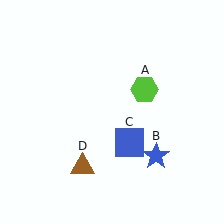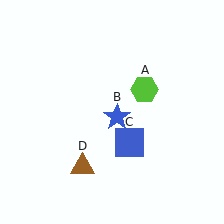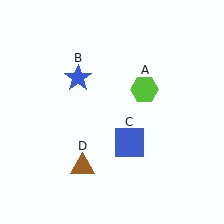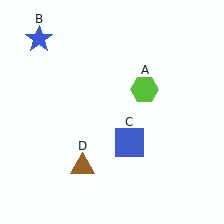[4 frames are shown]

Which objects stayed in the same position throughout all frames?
Lime hexagon (object A) and blue square (object C) and brown triangle (object D) remained stationary.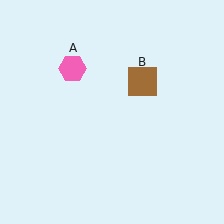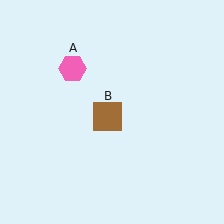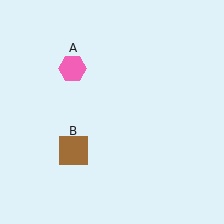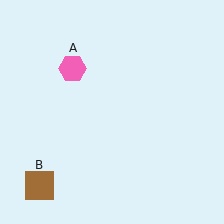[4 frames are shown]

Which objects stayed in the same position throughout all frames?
Pink hexagon (object A) remained stationary.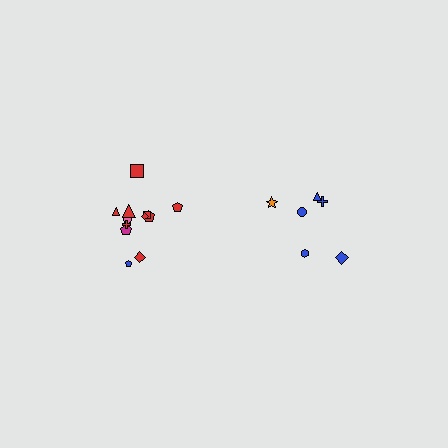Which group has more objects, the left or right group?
The left group.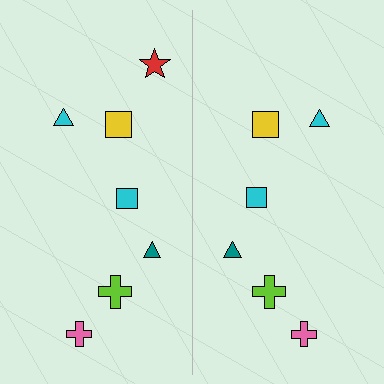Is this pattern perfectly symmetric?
No, the pattern is not perfectly symmetric. A red star is missing from the right side.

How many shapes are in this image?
There are 13 shapes in this image.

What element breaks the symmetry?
A red star is missing from the right side.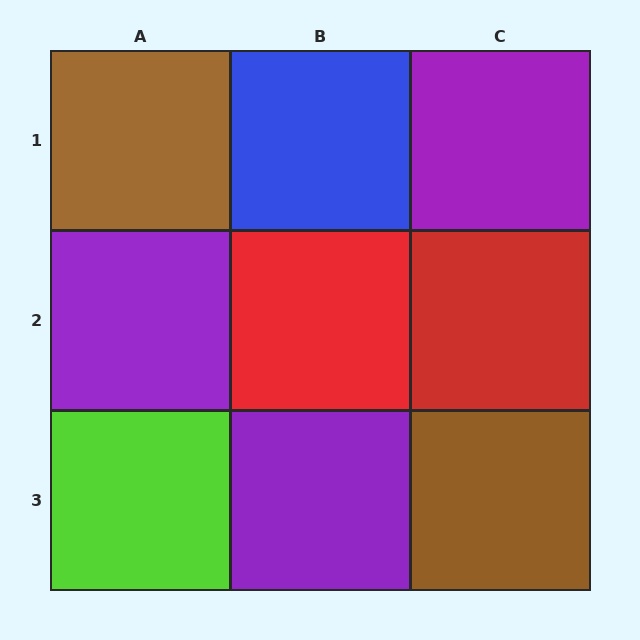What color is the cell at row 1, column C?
Purple.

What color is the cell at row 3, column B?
Purple.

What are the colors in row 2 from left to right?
Purple, red, red.